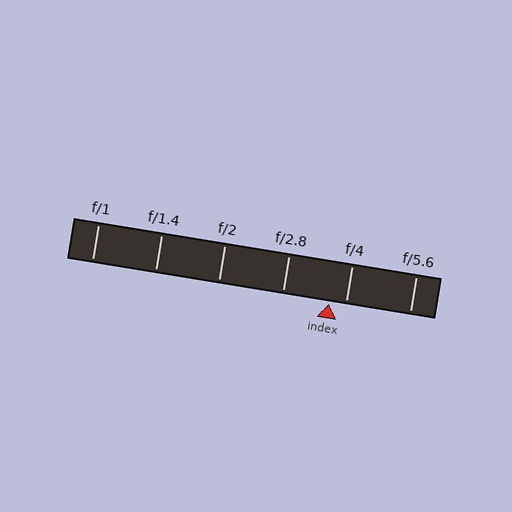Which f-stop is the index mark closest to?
The index mark is closest to f/4.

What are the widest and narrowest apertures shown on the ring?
The widest aperture shown is f/1 and the narrowest is f/5.6.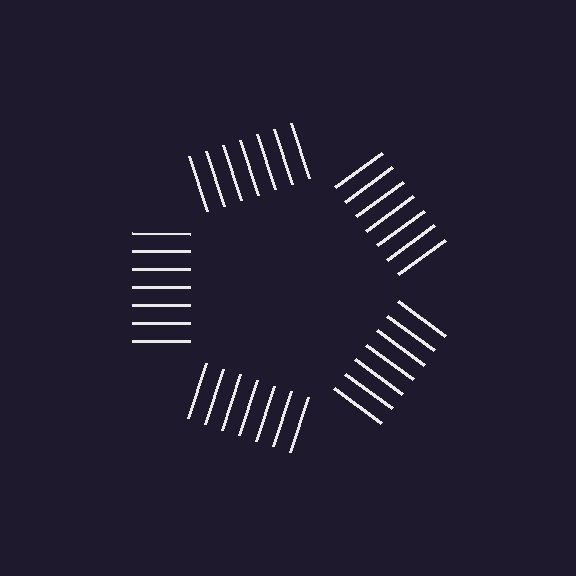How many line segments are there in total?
35 — 7 along each of the 5 edges.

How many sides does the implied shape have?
5 sides — the line-ends trace a pentagon.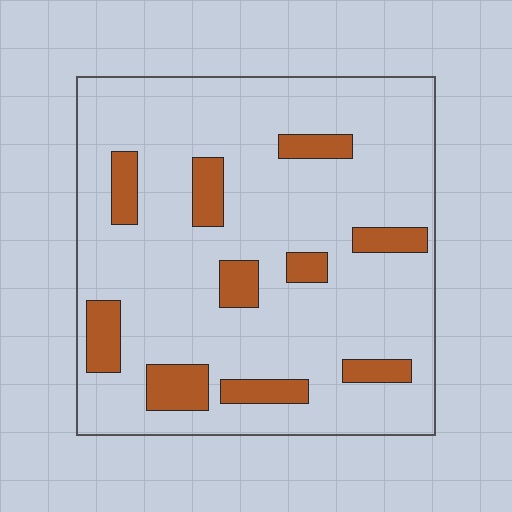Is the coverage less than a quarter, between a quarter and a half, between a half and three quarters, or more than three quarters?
Less than a quarter.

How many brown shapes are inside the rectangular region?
10.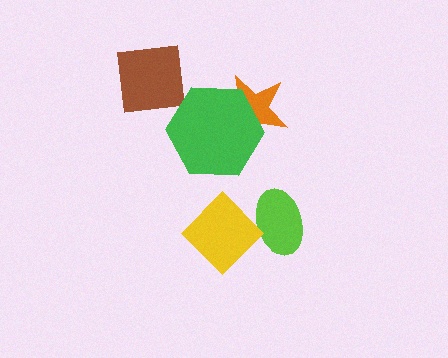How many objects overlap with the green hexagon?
1 object overlaps with the green hexagon.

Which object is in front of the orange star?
The green hexagon is in front of the orange star.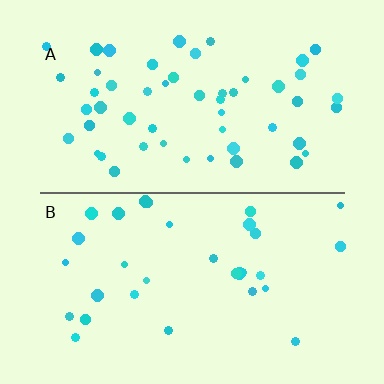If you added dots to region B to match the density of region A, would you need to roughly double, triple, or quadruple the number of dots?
Approximately double.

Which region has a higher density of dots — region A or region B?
A (the top).